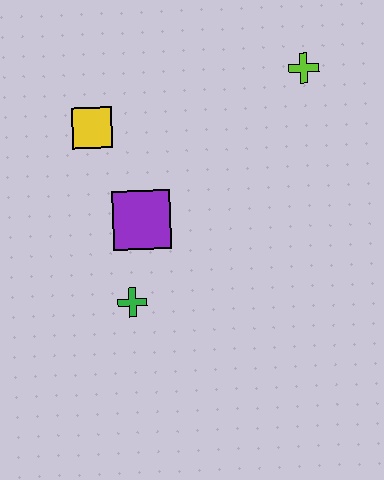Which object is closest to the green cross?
The purple square is closest to the green cross.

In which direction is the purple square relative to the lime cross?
The purple square is to the left of the lime cross.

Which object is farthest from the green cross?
The lime cross is farthest from the green cross.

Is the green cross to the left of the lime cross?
Yes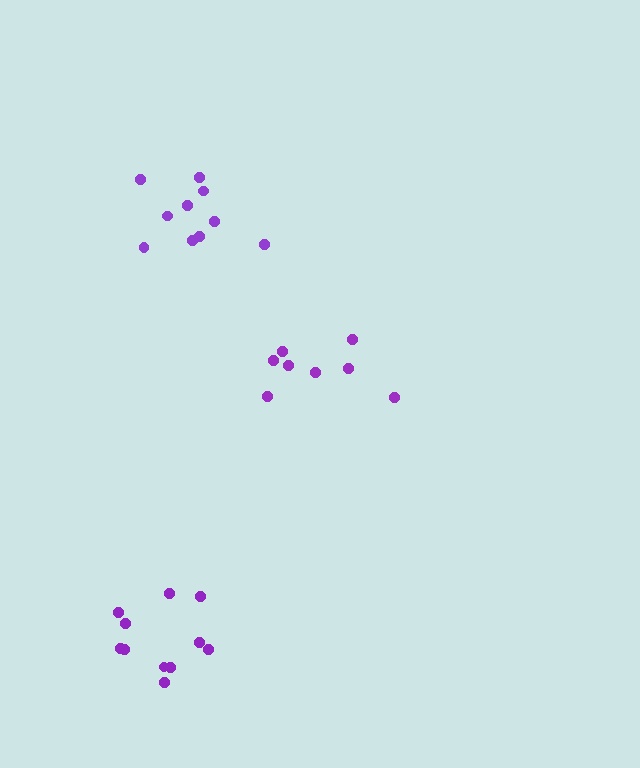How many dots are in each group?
Group 1: 11 dots, Group 2: 10 dots, Group 3: 8 dots (29 total).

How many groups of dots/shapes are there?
There are 3 groups.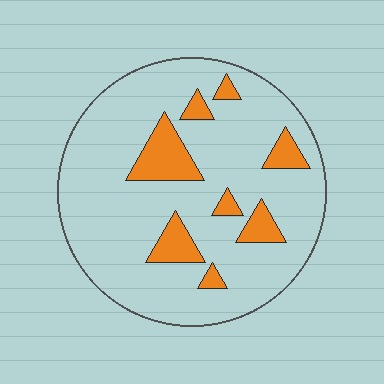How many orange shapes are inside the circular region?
8.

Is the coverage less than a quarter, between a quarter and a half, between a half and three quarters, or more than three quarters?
Less than a quarter.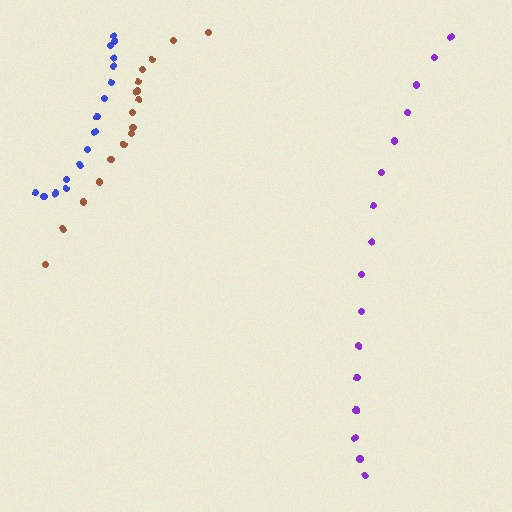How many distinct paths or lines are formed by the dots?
There are 3 distinct paths.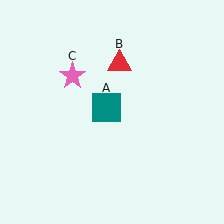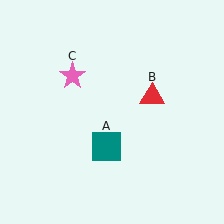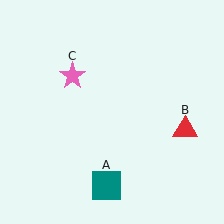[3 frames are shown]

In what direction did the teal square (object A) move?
The teal square (object A) moved down.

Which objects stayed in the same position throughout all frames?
Pink star (object C) remained stationary.